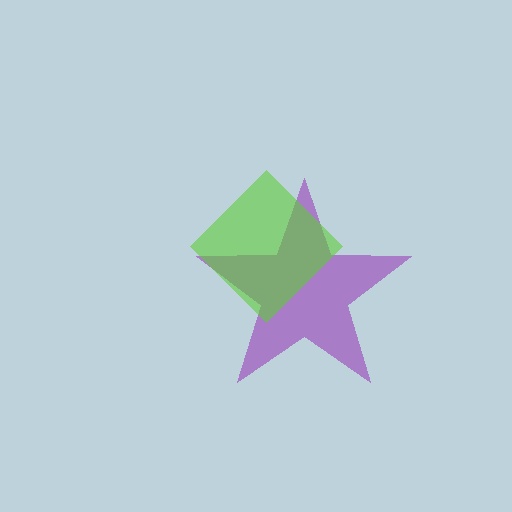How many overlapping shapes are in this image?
There are 2 overlapping shapes in the image.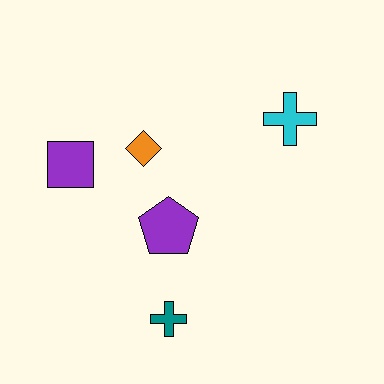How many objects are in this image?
There are 5 objects.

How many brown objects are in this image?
There are no brown objects.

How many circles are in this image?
There are no circles.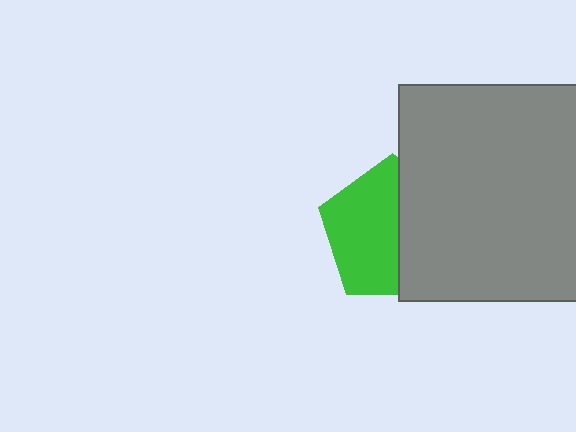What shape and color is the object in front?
The object in front is a gray square.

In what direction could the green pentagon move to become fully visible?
The green pentagon could move left. That would shift it out from behind the gray square entirely.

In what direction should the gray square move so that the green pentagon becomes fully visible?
The gray square should move right. That is the shortest direction to clear the overlap and leave the green pentagon fully visible.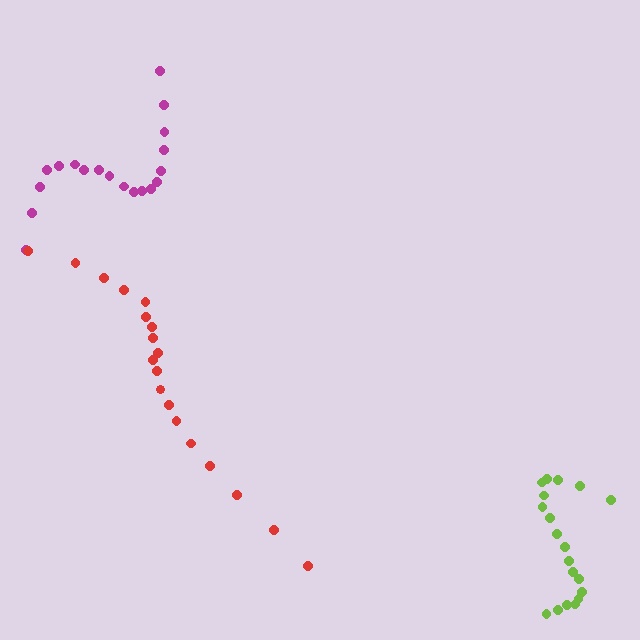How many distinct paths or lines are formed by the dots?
There are 3 distinct paths.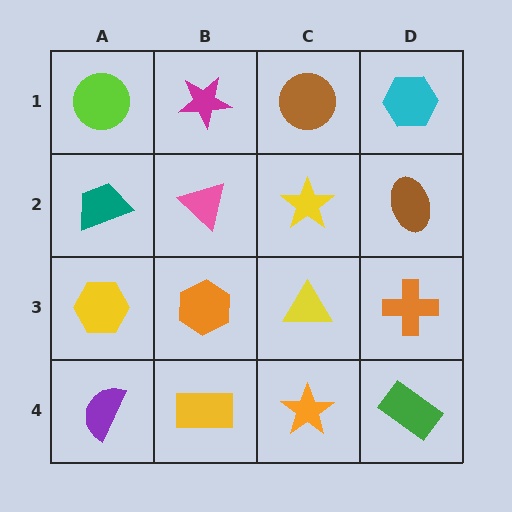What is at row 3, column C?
A yellow triangle.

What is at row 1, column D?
A cyan hexagon.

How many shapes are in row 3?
4 shapes.